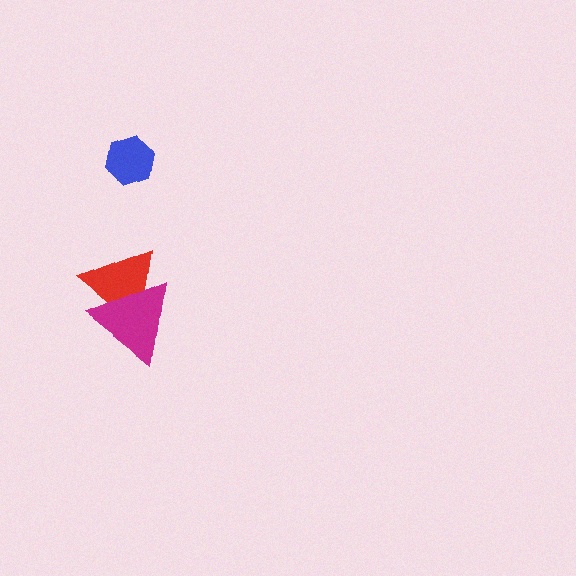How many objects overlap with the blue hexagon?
0 objects overlap with the blue hexagon.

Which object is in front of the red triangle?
The magenta triangle is in front of the red triangle.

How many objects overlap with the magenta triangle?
1 object overlaps with the magenta triangle.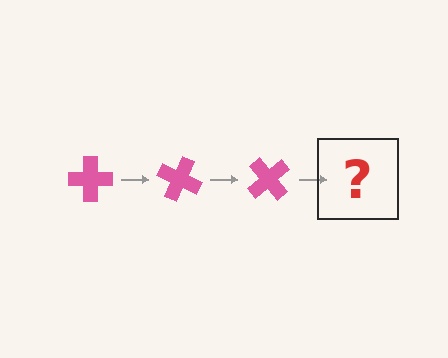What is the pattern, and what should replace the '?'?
The pattern is that the cross rotates 25 degrees each step. The '?' should be a pink cross rotated 75 degrees.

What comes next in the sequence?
The next element should be a pink cross rotated 75 degrees.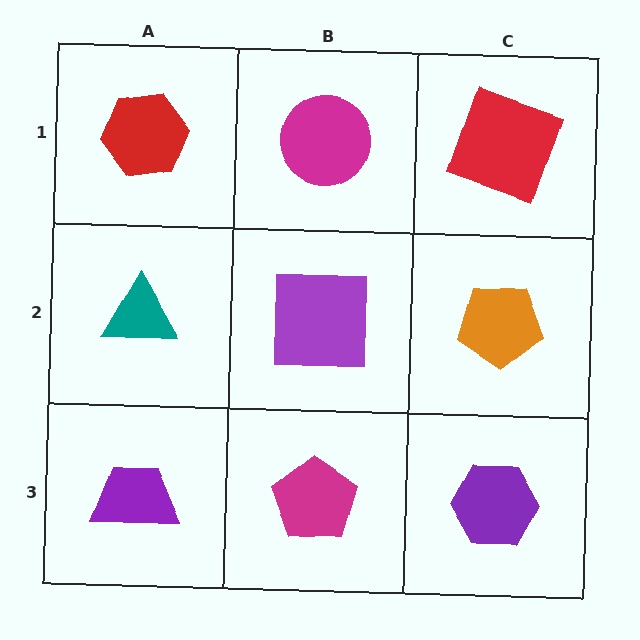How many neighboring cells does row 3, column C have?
2.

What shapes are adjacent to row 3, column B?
A purple square (row 2, column B), a purple trapezoid (row 3, column A), a purple hexagon (row 3, column C).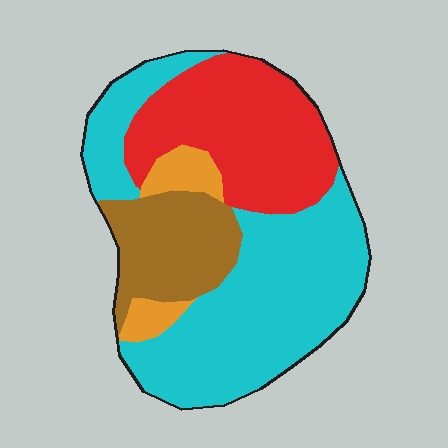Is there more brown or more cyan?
Cyan.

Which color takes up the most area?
Cyan, at roughly 50%.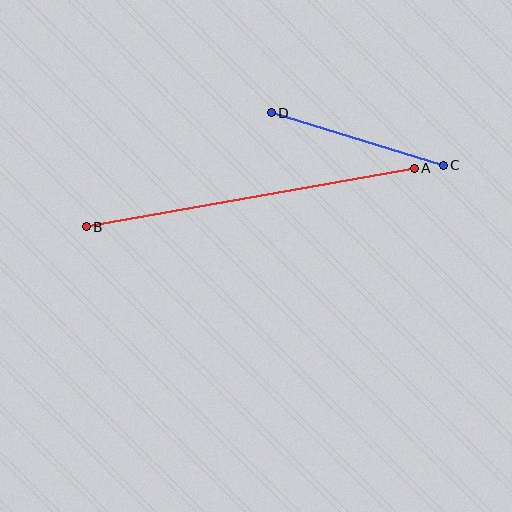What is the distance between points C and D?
The distance is approximately 180 pixels.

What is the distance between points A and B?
The distance is approximately 333 pixels.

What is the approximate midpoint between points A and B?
The midpoint is at approximately (250, 198) pixels.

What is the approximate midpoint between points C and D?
The midpoint is at approximately (357, 139) pixels.